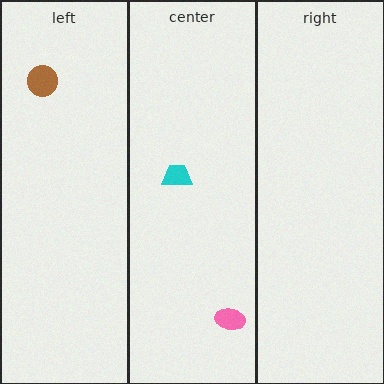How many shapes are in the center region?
2.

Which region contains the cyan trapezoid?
The center region.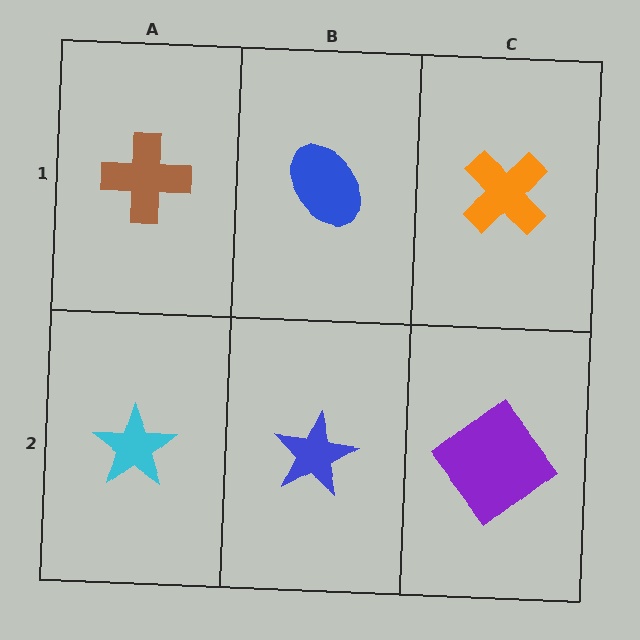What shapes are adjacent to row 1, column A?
A cyan star (row 2, column A), a blue ellipse (row 1, column B).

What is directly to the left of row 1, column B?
A brown cross.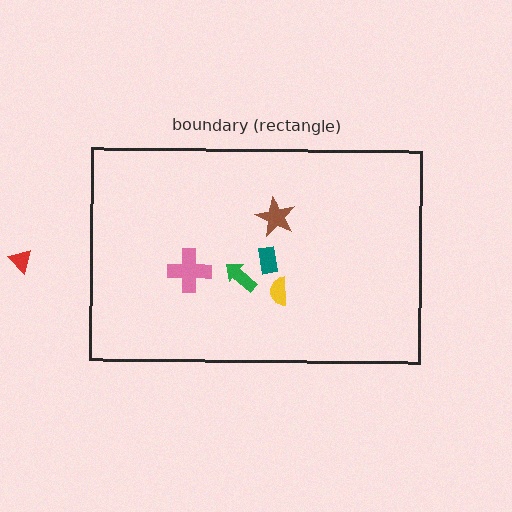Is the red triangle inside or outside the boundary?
Outside.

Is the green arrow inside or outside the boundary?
Inside.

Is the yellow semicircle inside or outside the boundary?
Inside.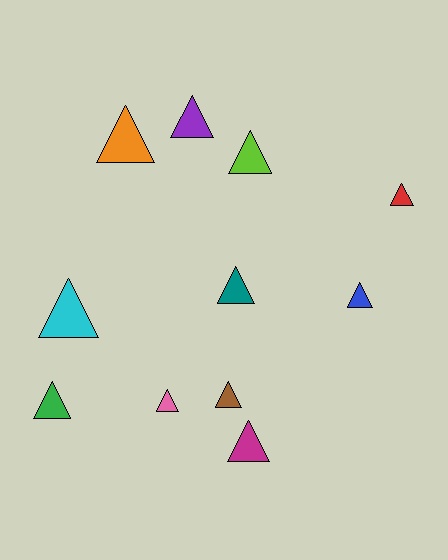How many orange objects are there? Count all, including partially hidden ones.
There is 1 orange object.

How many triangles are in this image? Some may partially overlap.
There are 11 triangles.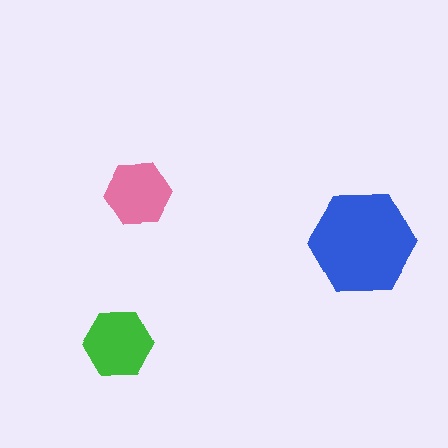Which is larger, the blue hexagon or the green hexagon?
The blue one.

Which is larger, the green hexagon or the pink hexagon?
The green one.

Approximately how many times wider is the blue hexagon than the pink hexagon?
About 1.5 times wider.